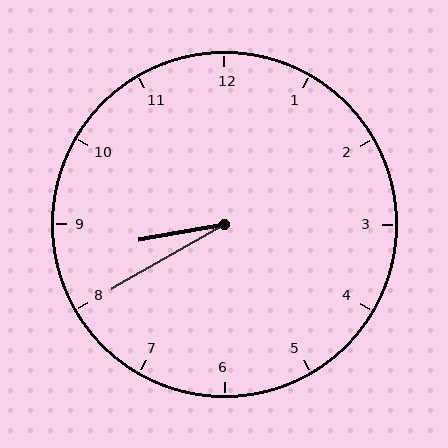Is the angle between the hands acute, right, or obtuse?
It is acute.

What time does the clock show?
8:40.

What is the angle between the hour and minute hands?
Approximately 20 degrees.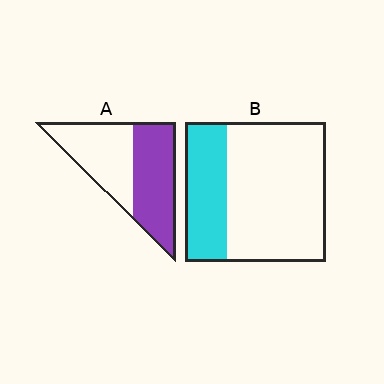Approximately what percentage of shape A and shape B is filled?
A is approximately 50% and B is approximately 30%.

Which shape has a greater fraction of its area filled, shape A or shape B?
Shape A.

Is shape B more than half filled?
No.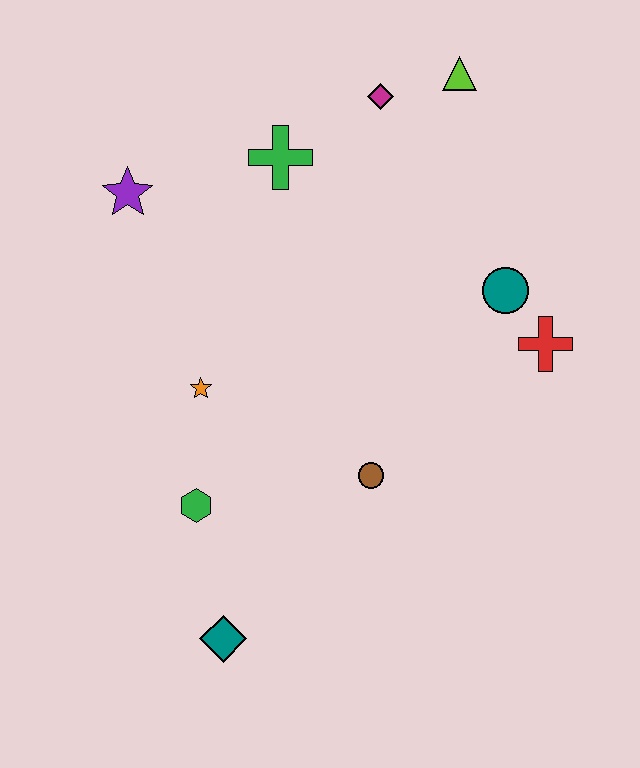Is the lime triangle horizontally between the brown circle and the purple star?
No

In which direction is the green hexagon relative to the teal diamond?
The green hexagon is above the teal diamond.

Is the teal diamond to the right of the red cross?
No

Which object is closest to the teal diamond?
The green hexagon is closest to the teal diamond.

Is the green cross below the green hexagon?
No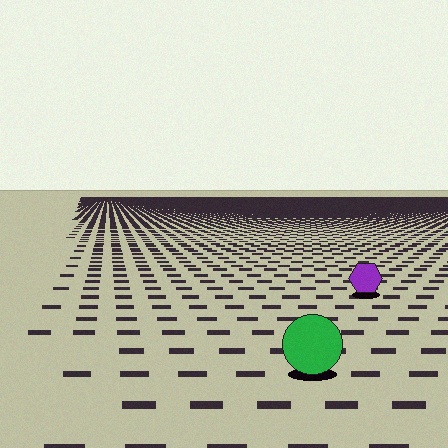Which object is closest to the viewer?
The green circle is closest. The texture marks near it are larger and more spread out.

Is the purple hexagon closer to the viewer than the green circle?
No. The green circle is closer — you can tell from the texture gradient: the ground texture is coarser near it.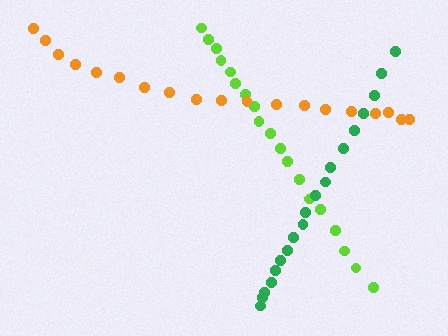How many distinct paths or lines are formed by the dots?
There are 3 distinct paths.